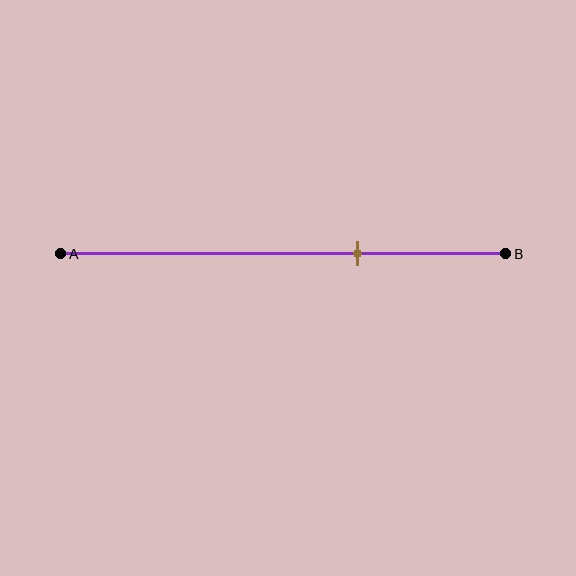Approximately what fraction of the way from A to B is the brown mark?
The brown mark is approximately 65% of the way from A to B.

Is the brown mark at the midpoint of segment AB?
No, the mark is at about 65% from A, not at the 50% midpoint.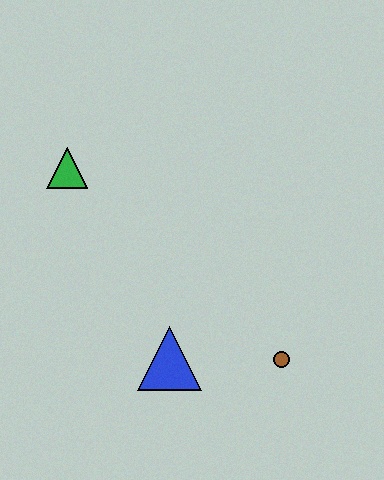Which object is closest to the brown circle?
The blue triangle is closest to the brown circle.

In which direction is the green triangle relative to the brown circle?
The green triangle is to the left of the brown circle.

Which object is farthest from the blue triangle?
The green triangle is farthest from the blue triangle.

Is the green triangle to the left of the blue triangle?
Yes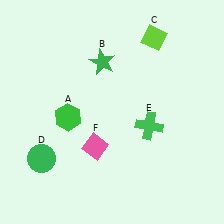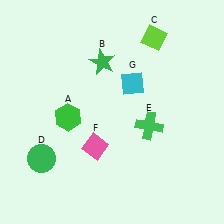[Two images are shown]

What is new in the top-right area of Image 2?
A cyan diamond (G) was added in the top-right area of Image 2.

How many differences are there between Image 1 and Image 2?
There is 1 difference between the two images.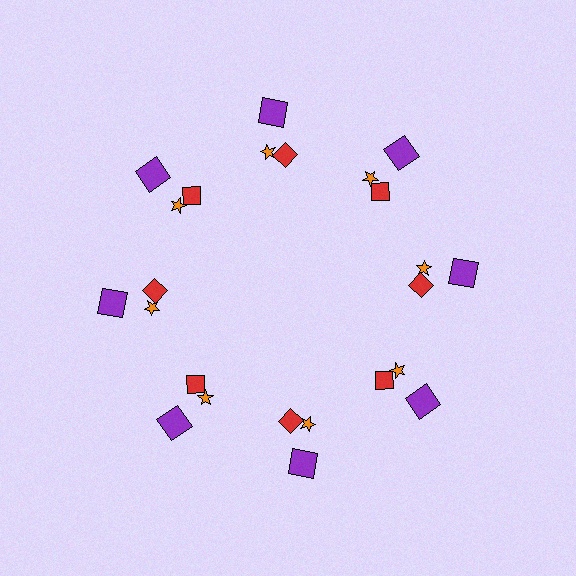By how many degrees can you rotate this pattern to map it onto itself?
The pattern maps onto itself every 45 degrees of rotation.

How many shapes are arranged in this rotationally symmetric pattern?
There are 24 shapes, arranged in 8 groups of 3.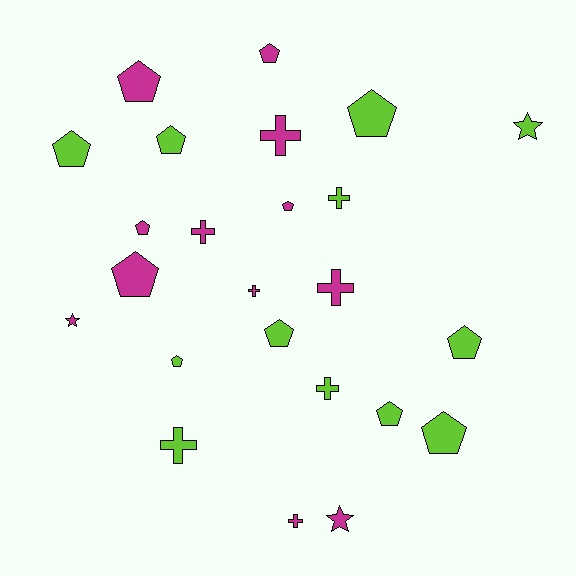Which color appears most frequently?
Lime, with 12 objects.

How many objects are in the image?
There are 24 objects.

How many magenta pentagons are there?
There are 5 magenta pentagons.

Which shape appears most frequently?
Pentagon, with 13 objects.